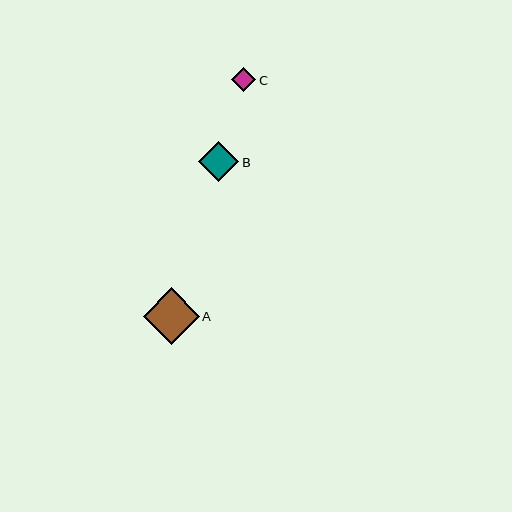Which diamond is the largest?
Diamond A is the largest with a size of approximately 56 pixels.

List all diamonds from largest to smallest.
From largest to smallest: A, B, C.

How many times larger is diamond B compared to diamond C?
Diamond B is approximately 1.7 times the size of diamond C.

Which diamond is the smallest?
Diamond C is the smallest with a size of approximately 24 pixels.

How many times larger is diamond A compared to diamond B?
Diamond A is approximately 1.4 times the size of diamond B.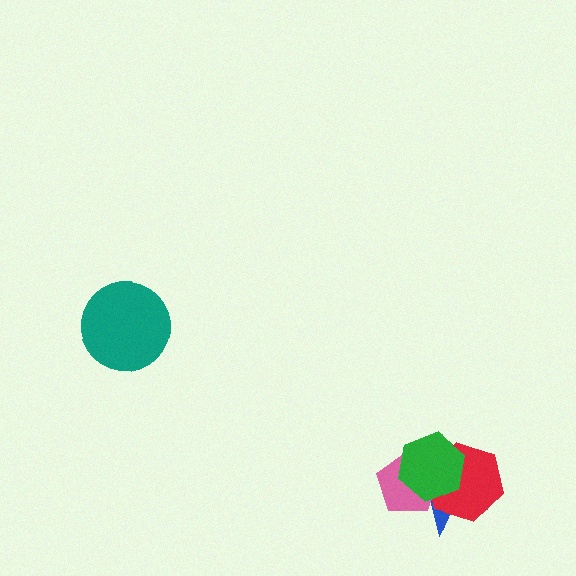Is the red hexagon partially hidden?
Yes, it is partially covered by another shape.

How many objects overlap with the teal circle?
0 objects overlap with the teal circle.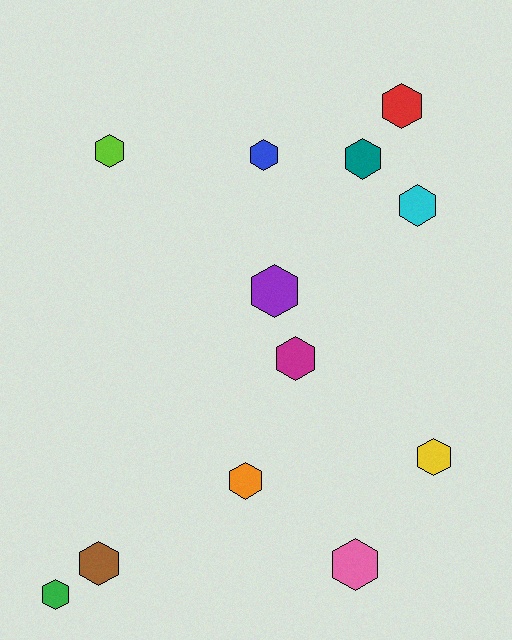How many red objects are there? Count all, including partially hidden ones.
There is 1 red object.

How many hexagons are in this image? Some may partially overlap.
There are 12 hexagons.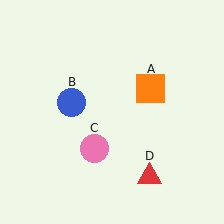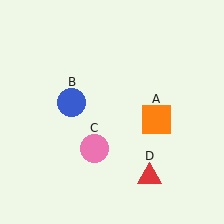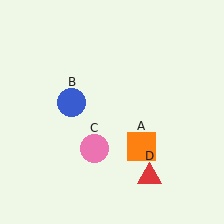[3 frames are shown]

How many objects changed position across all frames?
1 object changed position: orange square (object A).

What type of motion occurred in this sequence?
The orange square (object A) rotated clockwise around the center of the scene.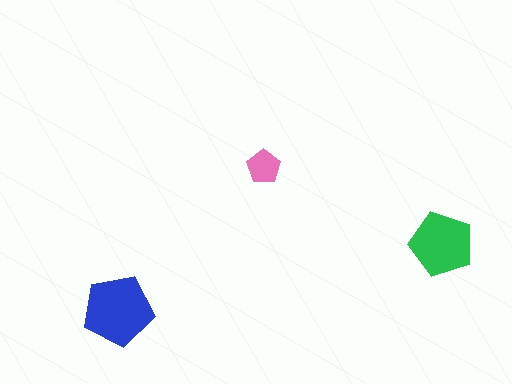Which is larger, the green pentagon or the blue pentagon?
The blue one.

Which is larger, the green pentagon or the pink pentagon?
The green one.